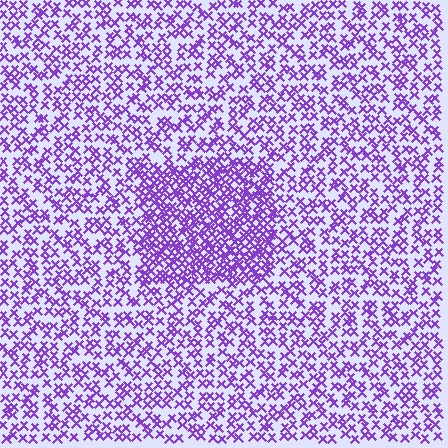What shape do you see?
I see a rectangle.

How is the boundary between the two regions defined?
The boundary is defined by a change in element density (approximately 1.9x ratio). All elements are the same color, size, and shape.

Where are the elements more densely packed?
The elements are more densely packed inside the rectangle boundary.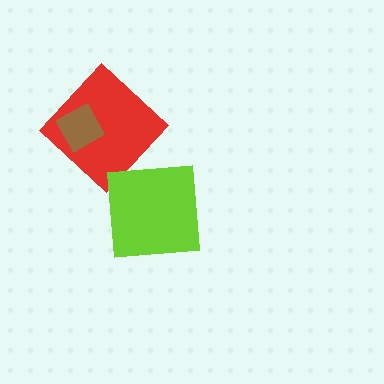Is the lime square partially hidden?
No, no other shape covers it.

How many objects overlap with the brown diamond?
1 object overlaps with the brown diamond.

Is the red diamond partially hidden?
Yes, it is partially covered by another shape.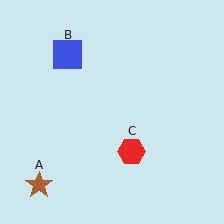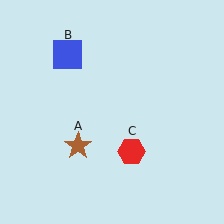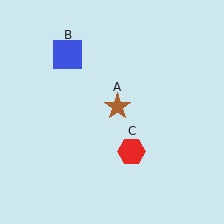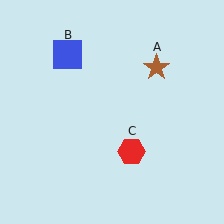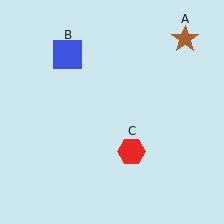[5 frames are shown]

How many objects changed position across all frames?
1 object changed position: brown star (object A).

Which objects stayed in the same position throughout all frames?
Blue square (object B) and red hexagon (object C) remained stationary.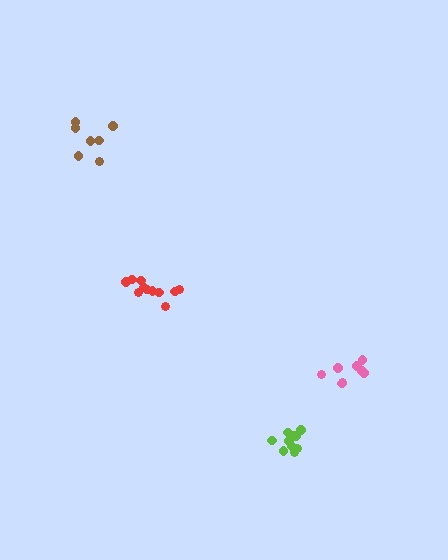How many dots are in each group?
Group 1: 8 dots, Group 2: 11 dots, Group 3: 7 dots, Group 4: 10 dots (36 total).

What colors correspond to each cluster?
The clusters are colored: pink, red, brown, lime.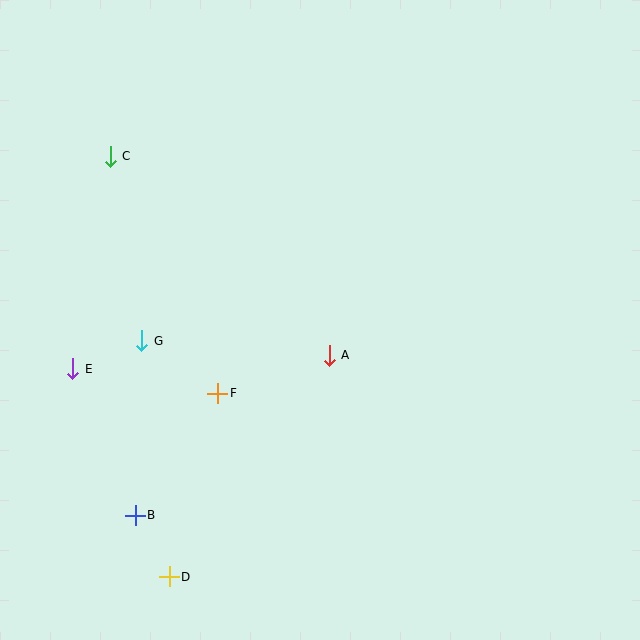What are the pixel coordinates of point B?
Point B is at (135, 515).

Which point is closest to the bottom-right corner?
Point A is closest to the bottom-right corner.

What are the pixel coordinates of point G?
Point G is at (142, 341).